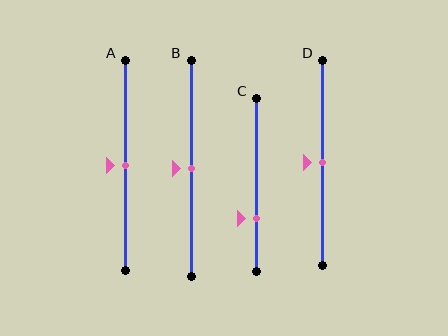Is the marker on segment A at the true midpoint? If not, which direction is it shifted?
Yes, the marker on segment A is at the true midpoint.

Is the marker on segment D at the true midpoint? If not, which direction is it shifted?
Yes, the marker on segment D is at the true midpoint.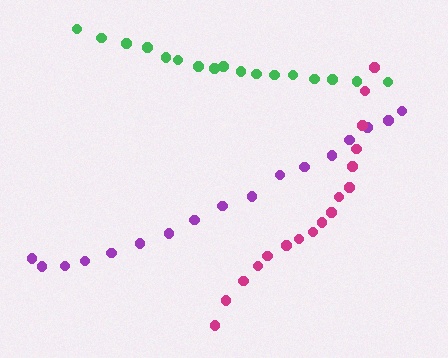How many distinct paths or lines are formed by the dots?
There are 3 distinct paths.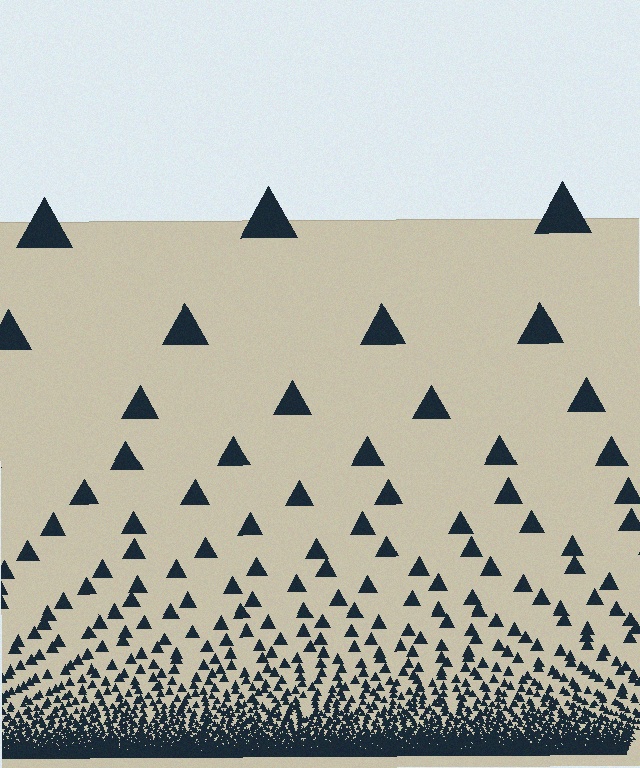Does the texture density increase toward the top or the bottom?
Density increases toward the bottom.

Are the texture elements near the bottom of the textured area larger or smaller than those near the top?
Smaller. The gradient is inverted — elements near the bottom are smaller and denser.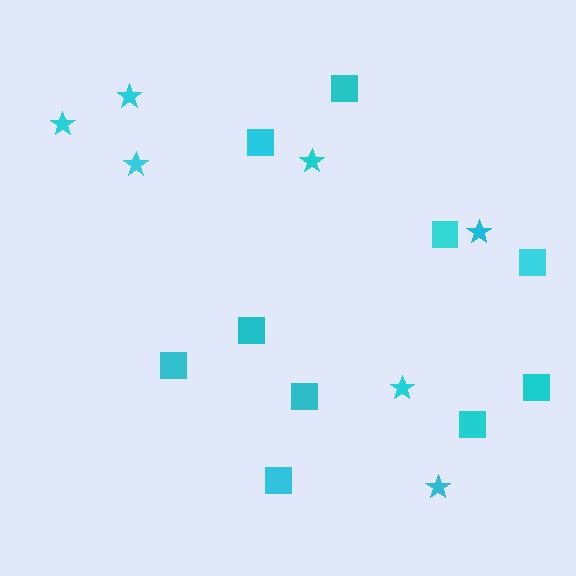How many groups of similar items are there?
There are 2 groups: one group of stars (7) and one group of squares (10).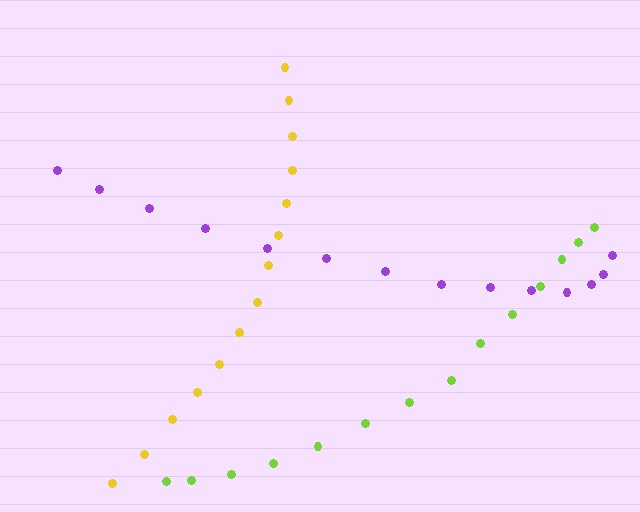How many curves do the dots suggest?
There are 3 distinct paths.